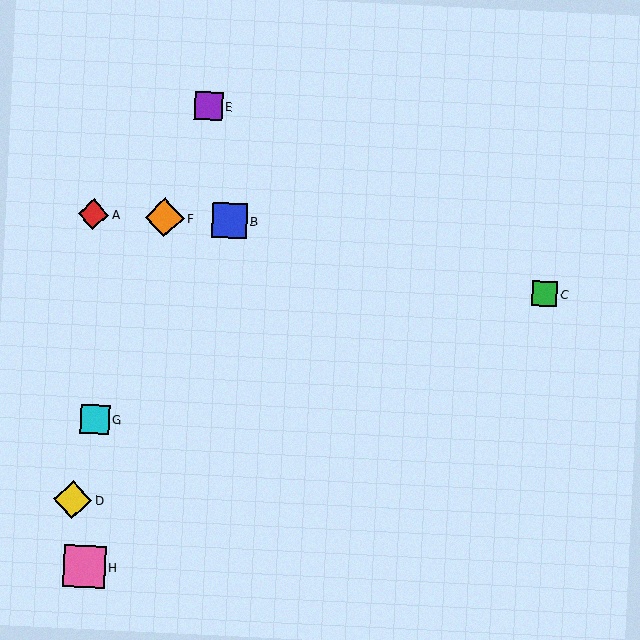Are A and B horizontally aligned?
Yes, both are at y≈214.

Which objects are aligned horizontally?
Objects A, B, F are aligned horizontally.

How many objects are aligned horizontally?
3 objects (A, B, F) are aligned horizontally.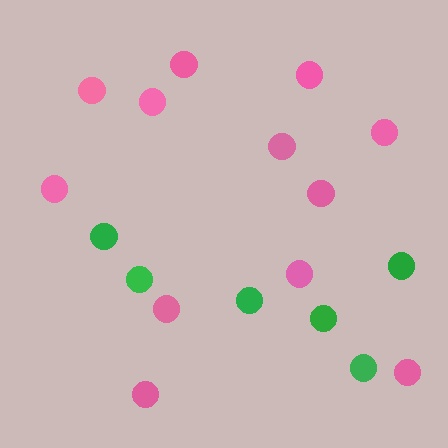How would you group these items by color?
There are 2 groups: one group of pink circles (12) and one group of green circles (6).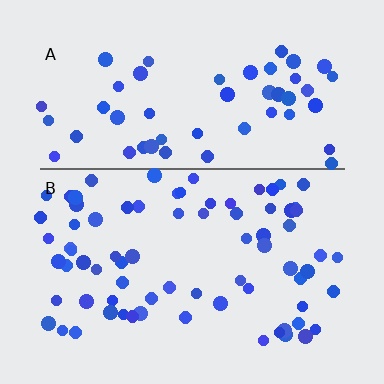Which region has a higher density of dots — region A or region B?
B (the bottom).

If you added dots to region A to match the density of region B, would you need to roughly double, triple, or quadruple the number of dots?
Approximately double.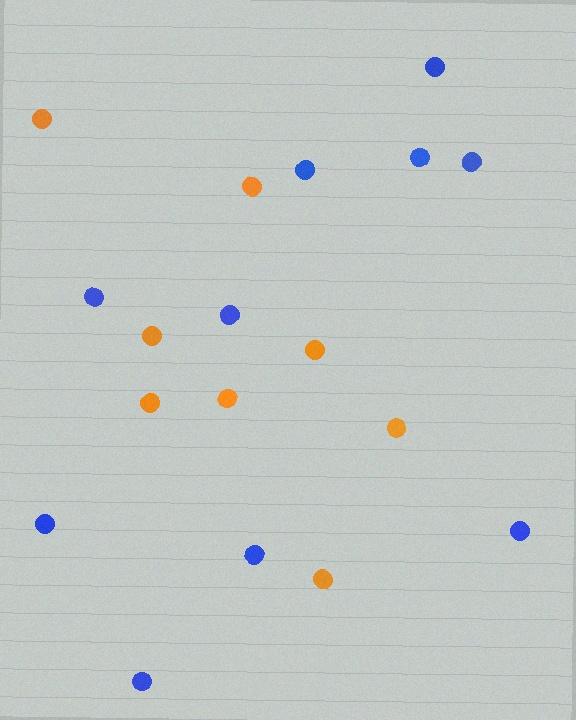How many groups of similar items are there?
There are 2 groups: one group of orange circles (8) and one group of blue circles (10).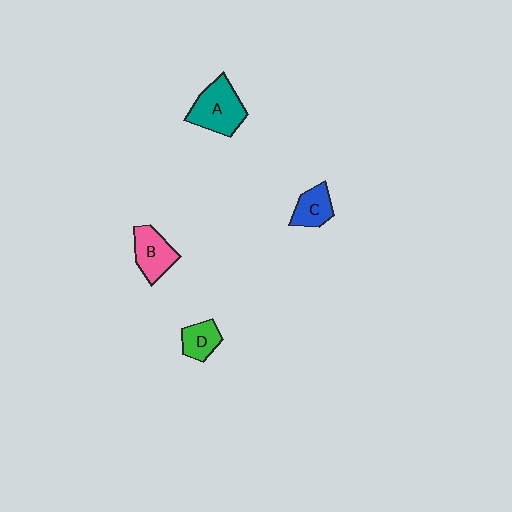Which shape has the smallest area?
Shape D (green).